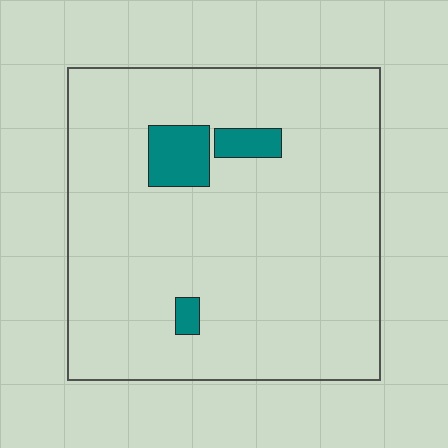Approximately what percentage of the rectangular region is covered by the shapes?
Approximately 5%.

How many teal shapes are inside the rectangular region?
3.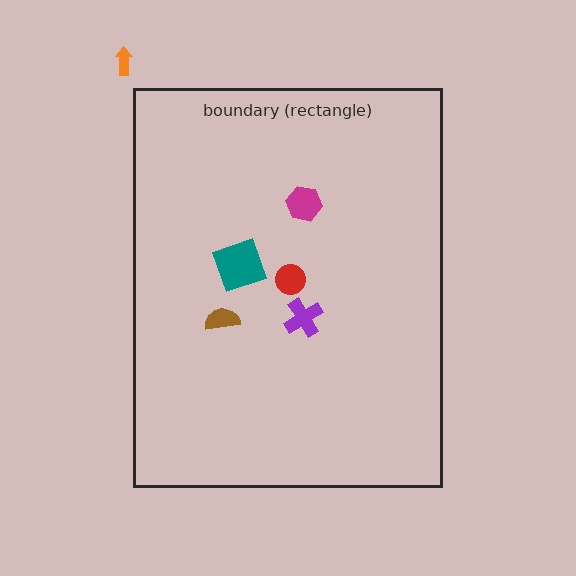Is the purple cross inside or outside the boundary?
Inside.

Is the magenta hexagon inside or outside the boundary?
Inside.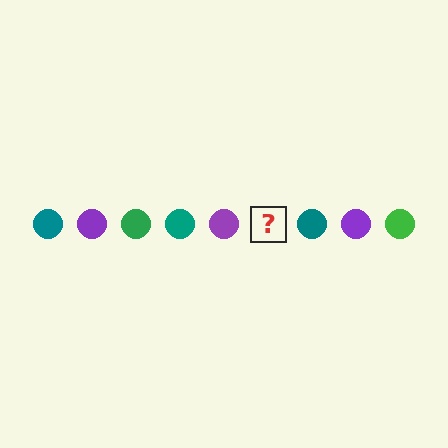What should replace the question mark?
The question mark should be replaced with a green circle.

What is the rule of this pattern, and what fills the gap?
The rule is that the pattern cycles through teal, purple, green circles. The gap should be filled with a green circle.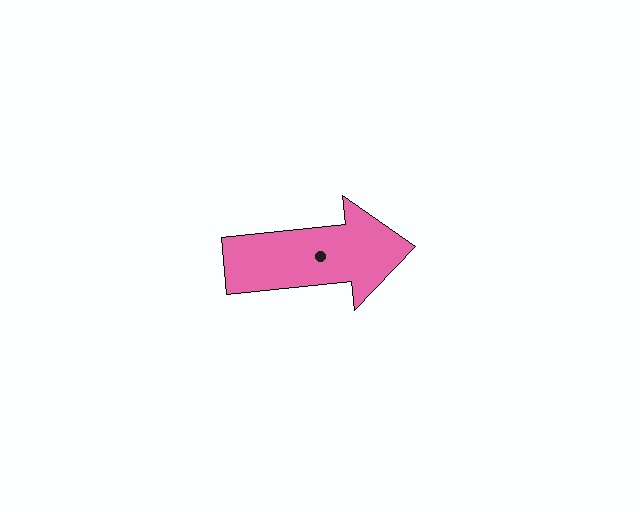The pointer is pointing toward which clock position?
Roughly 3 o'clock.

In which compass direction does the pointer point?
East.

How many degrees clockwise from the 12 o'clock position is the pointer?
Approximately 84 degrees.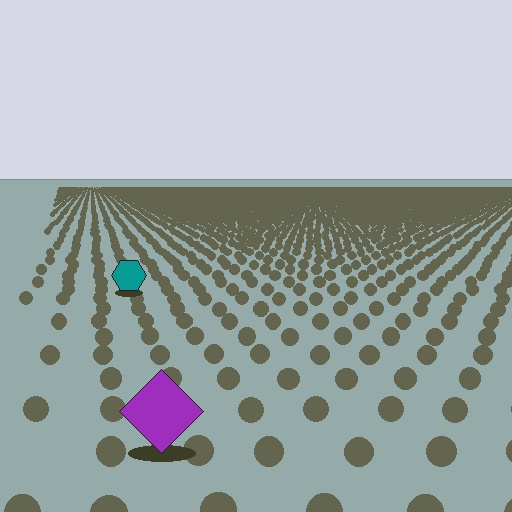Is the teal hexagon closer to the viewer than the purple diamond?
No. The purple diamond is closer — you can tell from the texture gradient: the ground texture is coarser near it.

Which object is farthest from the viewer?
The teal hexagon is farthest from the viewer. It appears smaller and the ground texture around it is denser.